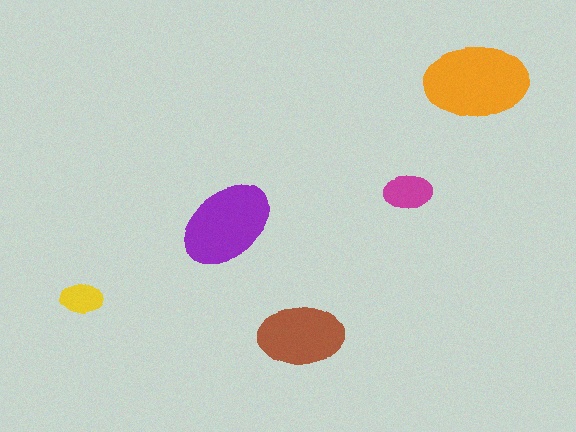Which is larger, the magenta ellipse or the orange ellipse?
The orange one.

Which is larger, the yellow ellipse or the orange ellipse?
The orange one.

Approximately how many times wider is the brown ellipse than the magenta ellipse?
About 2 times wider.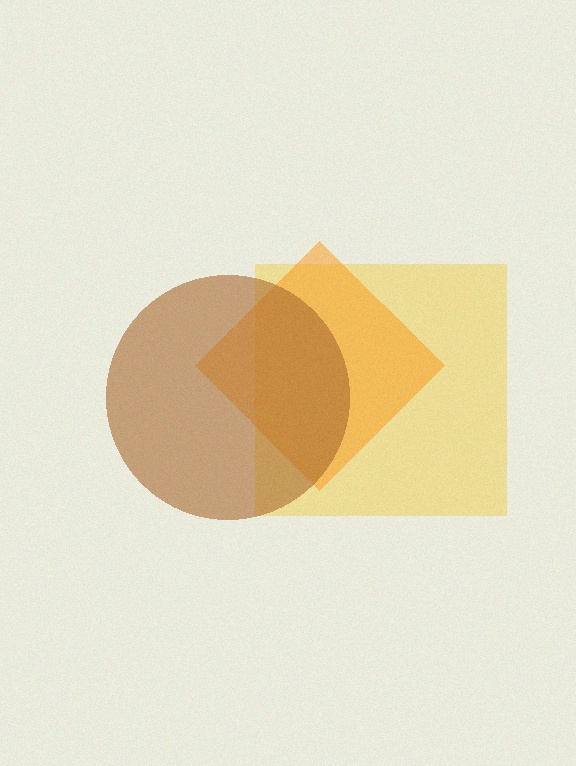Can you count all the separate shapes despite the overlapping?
Yes, there are 3 separate shapes.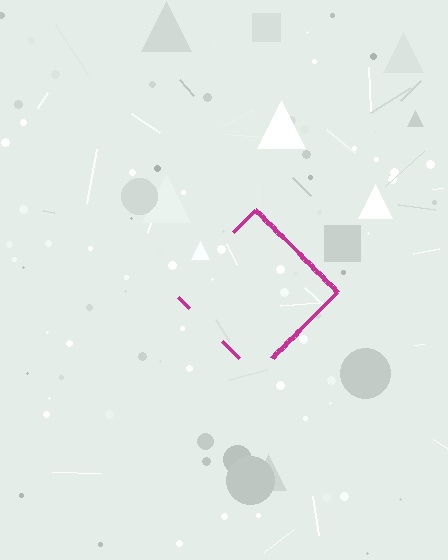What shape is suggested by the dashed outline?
The dashed outline suggests a diamond.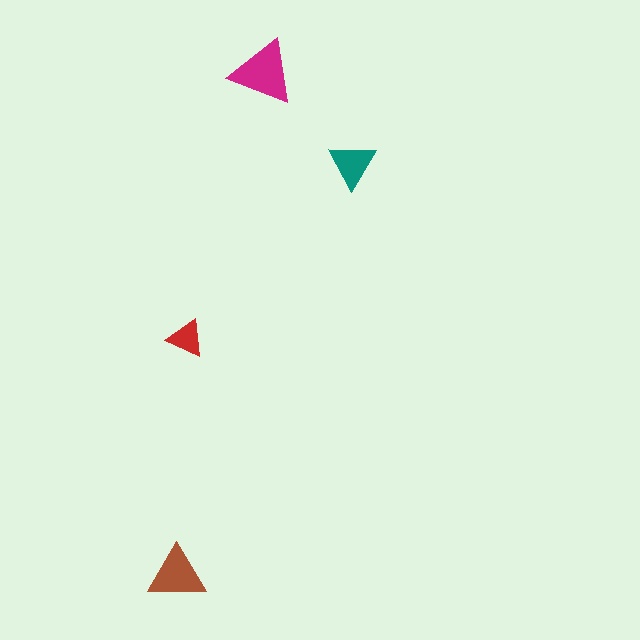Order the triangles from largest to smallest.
the magenta one, the brown one, the teal one, the red one.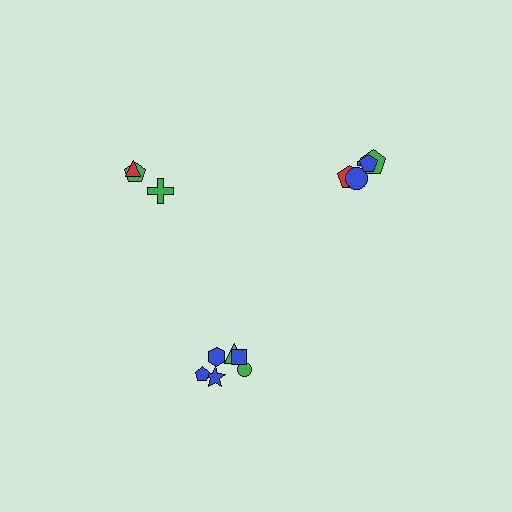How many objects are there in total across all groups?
There are 14 objects.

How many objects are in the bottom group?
There are 6 objects.